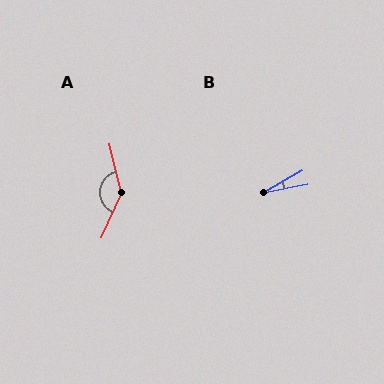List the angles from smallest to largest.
B (18°), A (142°).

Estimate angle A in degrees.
Approximately 142 degrees.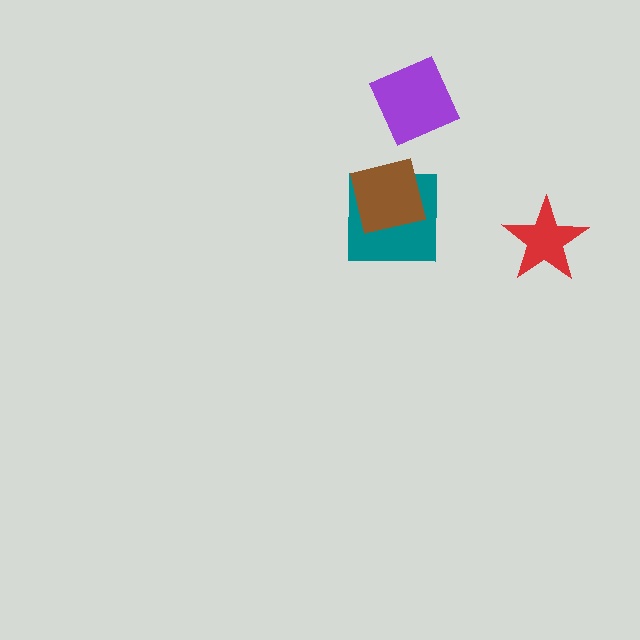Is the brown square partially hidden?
No, no other shape covers it.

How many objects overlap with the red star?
0 objects overlap with the red star.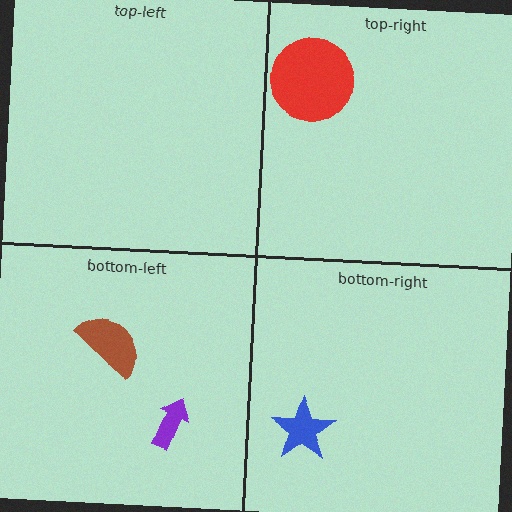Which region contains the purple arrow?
The bottom-left region.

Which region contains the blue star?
The bottom-right region.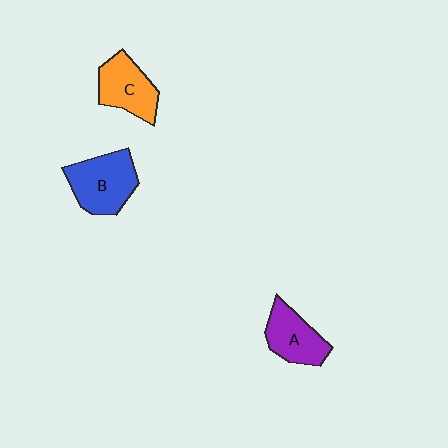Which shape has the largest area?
Shape B (blue).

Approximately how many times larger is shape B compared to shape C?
Approximately 1.2 times.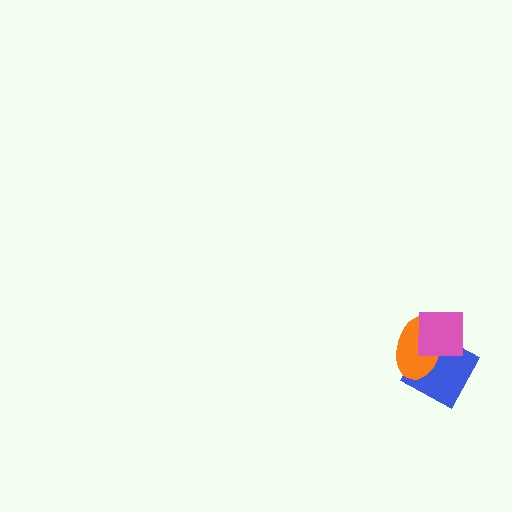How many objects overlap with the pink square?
2 objects overlap with the pink square.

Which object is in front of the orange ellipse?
The pink square is in front of the orange ellipse.